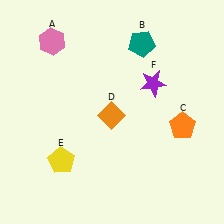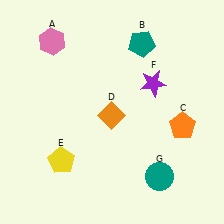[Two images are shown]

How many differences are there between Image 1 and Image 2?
There is 1 difference between the two images.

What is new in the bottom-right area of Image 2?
A teal circle (G) was added in the bottom-right area of Image 2.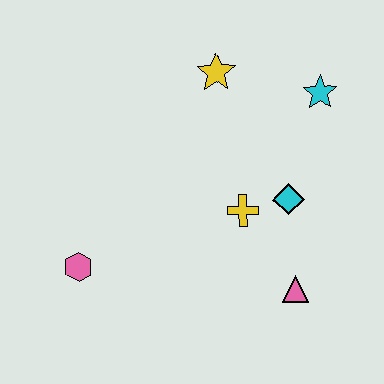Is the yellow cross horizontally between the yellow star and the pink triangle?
Yes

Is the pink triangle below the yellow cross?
Yes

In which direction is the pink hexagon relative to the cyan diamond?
The pink hexagon is to the left of the cyan diamond.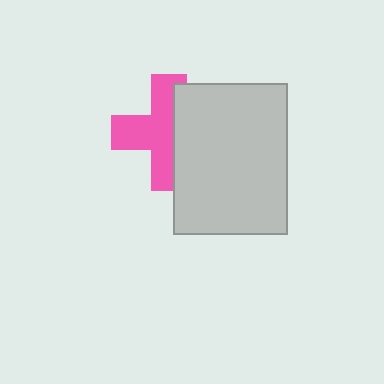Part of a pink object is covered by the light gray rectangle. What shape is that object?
It is a cross.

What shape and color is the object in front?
The object in front is a light gray rectangle.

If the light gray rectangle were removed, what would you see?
You would see the complete pink cross.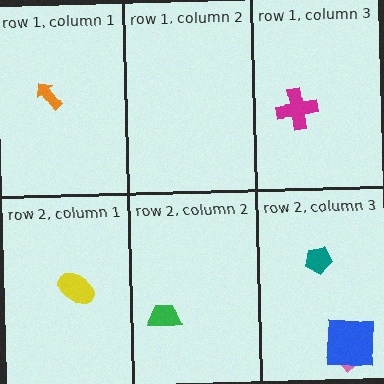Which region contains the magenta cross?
The row 1, column 3 region.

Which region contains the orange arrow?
The row 1, column 1 region.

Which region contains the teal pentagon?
The row 2, column 3 region.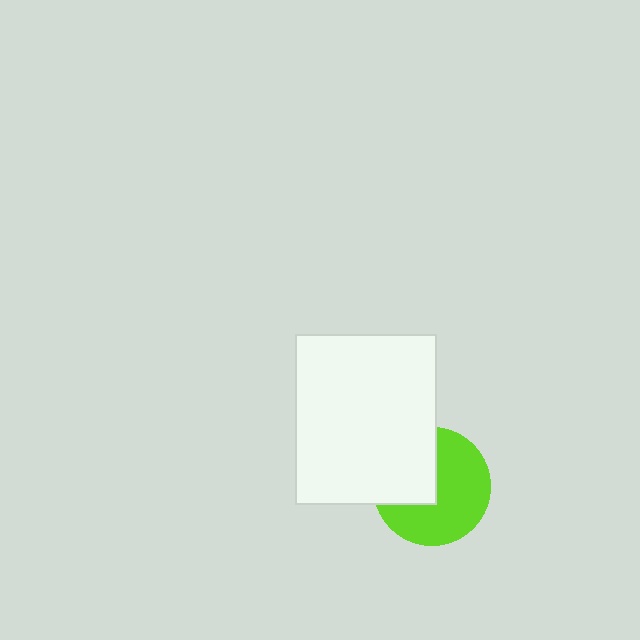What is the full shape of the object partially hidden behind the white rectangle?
The partially hidden object is a lime circle.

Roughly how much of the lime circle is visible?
About half of it is visible (roughly 61%).